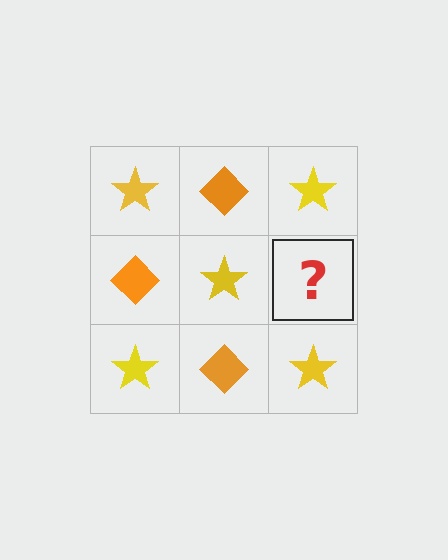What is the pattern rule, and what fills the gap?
The rule is that it alternates yellow star and orange diamond in a checkerboard pattern. The gap should be filled with an orange diamond.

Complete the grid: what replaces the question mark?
The question mark should be replaced with an orange diamond.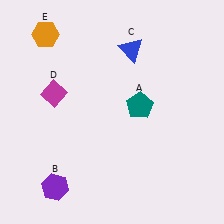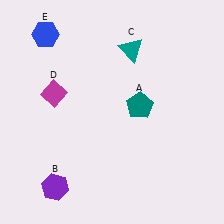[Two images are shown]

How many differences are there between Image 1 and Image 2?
There are 2 differences between the two images.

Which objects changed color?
C changed from blue to teal. E changed from orange to blue.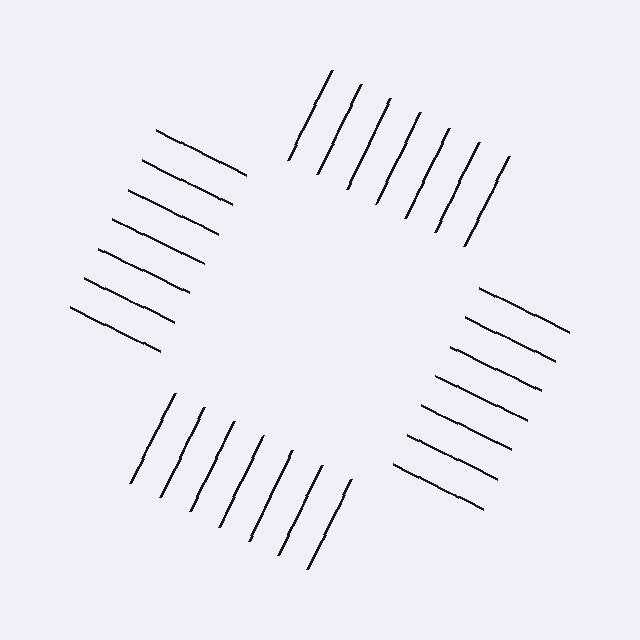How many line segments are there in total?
28 — 7 along each of the 4 edges.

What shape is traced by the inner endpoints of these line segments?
An illusory square — the line segments terminate on its edges but no continuous stroke is drawn.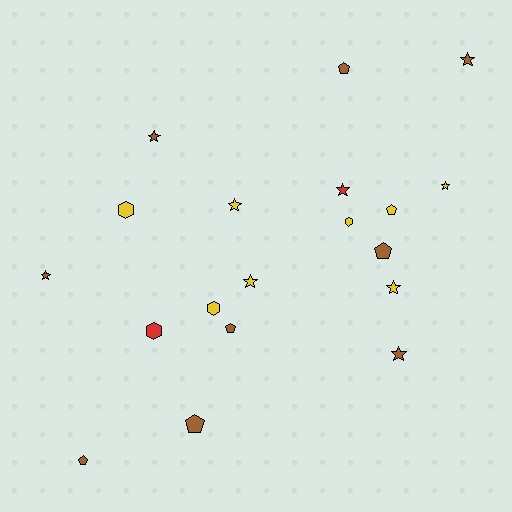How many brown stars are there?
There are 4 brown stars.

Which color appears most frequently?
Brown, with 9 objects.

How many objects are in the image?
There are 19 objects.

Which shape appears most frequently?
Star, with 9 objects.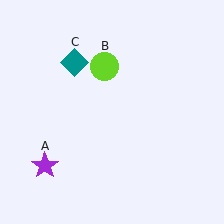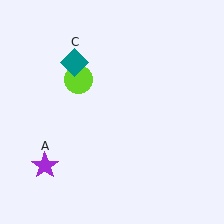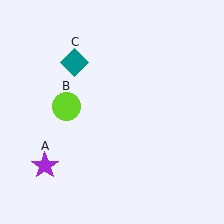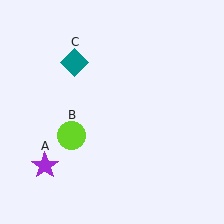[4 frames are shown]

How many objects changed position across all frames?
1 object changed position: lime circle (object B).